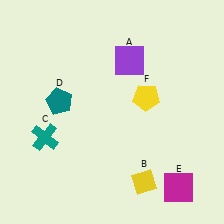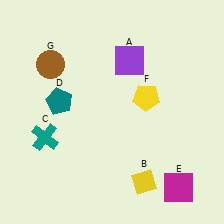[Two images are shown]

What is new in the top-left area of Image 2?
A brown circle (G) was added in the top-left area of Image 2.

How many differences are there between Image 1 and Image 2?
There is 1 difference between the two images.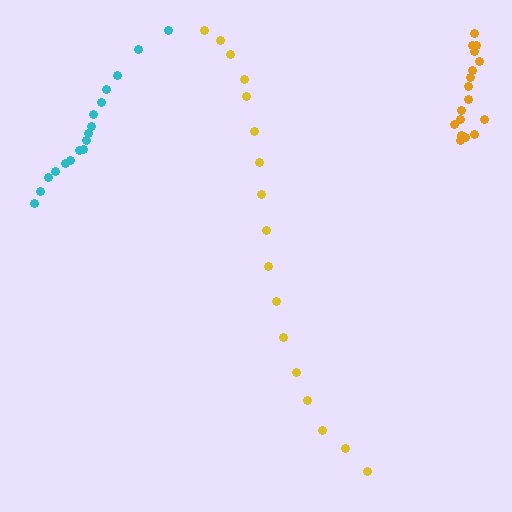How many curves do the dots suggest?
There are 3 distinct paths.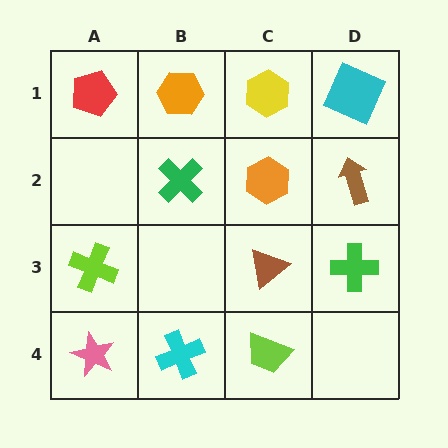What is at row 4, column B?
A cyan cross.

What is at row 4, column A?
A pink star.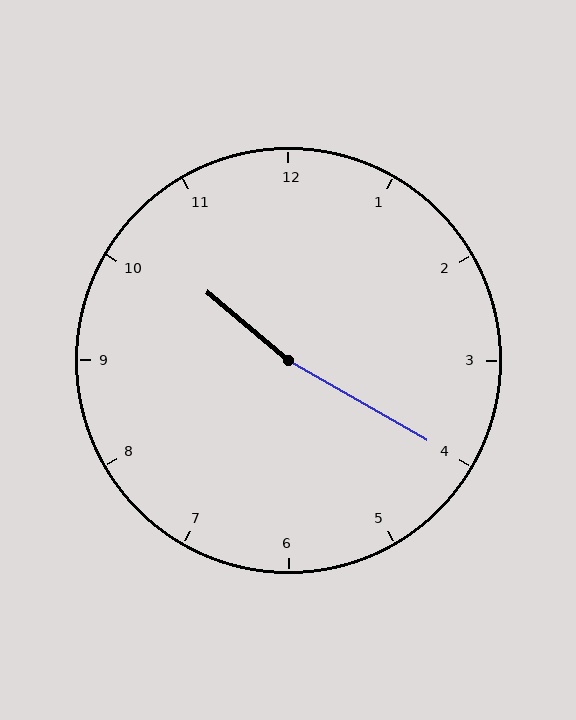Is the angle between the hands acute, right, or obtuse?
It is obtuse.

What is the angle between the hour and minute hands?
Approximately 170 degrees.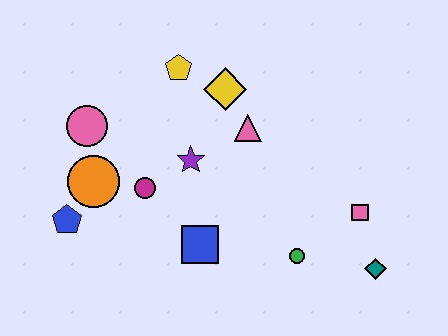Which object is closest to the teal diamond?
The pink square is closest to the teal diamond.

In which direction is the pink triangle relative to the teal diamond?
The pink triangle is above the teal diamond.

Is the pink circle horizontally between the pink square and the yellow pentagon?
No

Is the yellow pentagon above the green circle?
Yes